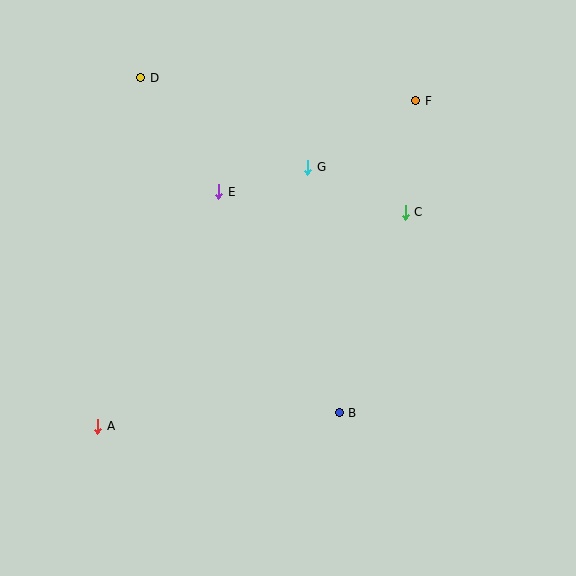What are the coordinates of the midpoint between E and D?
The midpoint between E and D is at (180, 135).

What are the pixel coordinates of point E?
Point E is at (219, 192).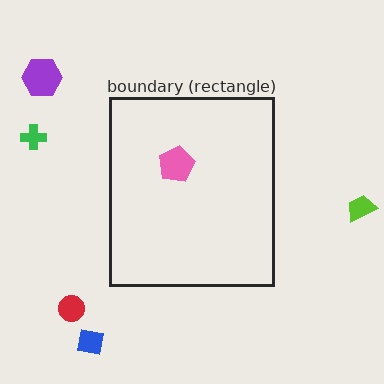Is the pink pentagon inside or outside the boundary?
Inside.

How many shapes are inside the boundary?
1 inside, 5 outside.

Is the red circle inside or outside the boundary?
Outside.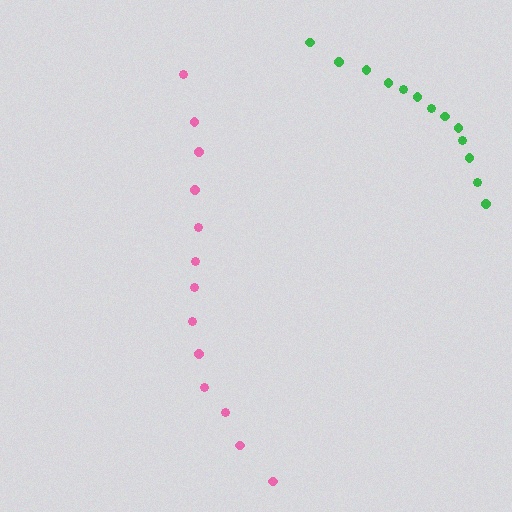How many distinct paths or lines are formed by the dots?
There are 2 distinct paths.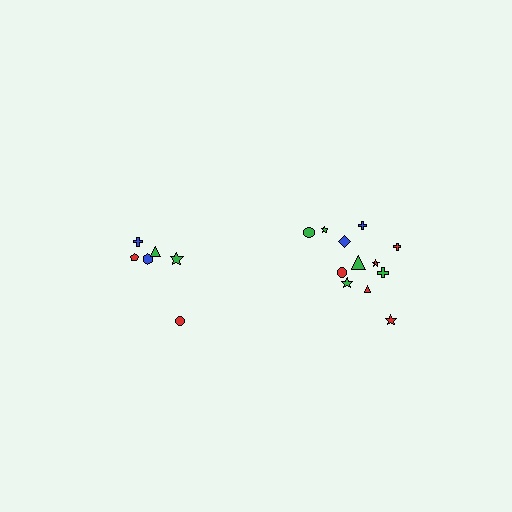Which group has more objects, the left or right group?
The right group.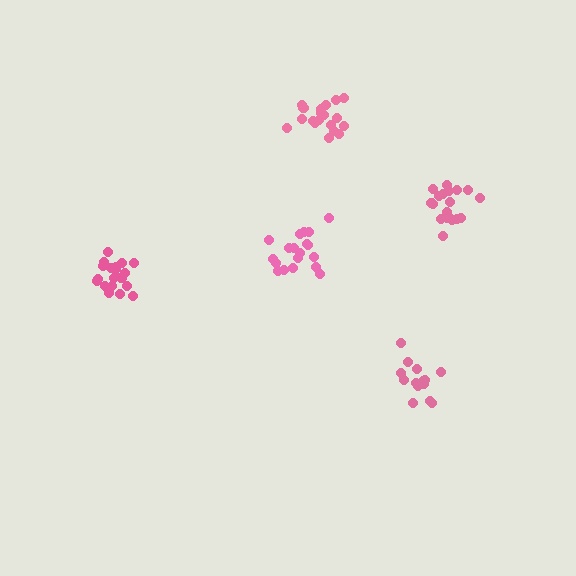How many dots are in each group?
Group 1: 19 dots, Group 2: 19 dots, Group 3: 16 dots, Group 4: 19 dots, Group 5: 20 dots (93 total).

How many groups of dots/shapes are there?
There are 5 groups.